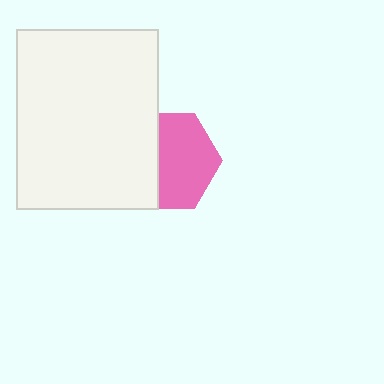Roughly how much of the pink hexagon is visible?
About half of it is visible (roughly 59%).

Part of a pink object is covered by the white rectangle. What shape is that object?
It is a hexagon.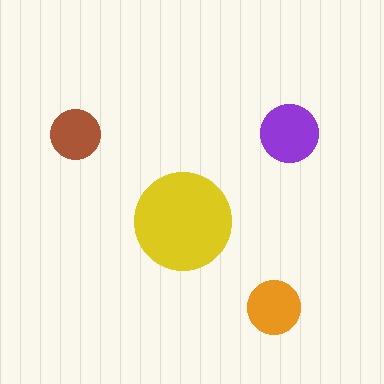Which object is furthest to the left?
The brown circle is leftmost.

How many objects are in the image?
There are 4 objects in the image.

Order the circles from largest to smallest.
the yellow one, the purple one, the orange one, the brown one.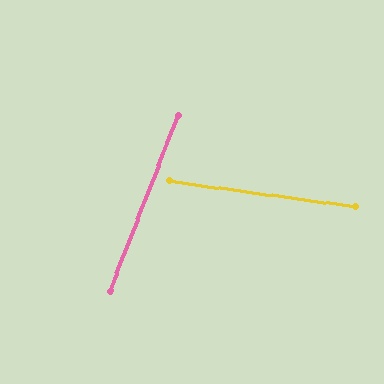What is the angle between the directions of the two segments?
Approximately 77 degrees.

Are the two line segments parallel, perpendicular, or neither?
Neither parallel nor perpendicular — they differ by about 77°.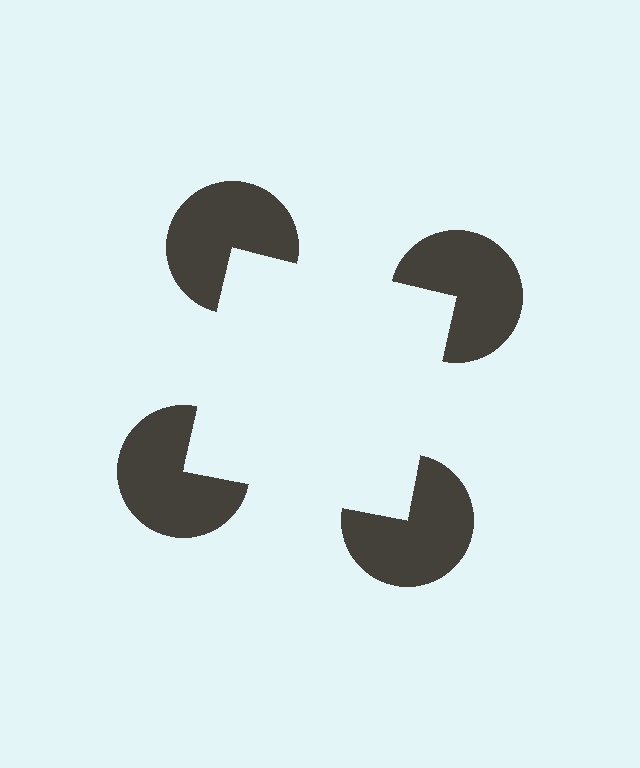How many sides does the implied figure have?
4 sides.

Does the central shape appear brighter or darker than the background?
It typically appears slightly brighter than the background, even though no actual brightness change is drawn.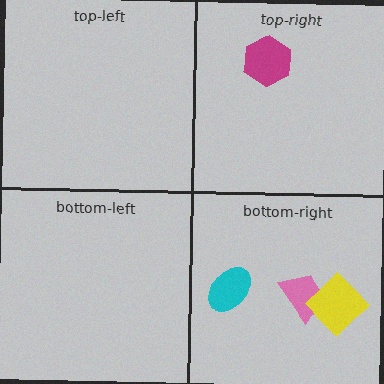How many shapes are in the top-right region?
1.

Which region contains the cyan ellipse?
The bottom-right region.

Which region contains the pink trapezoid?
The bottom-right region.